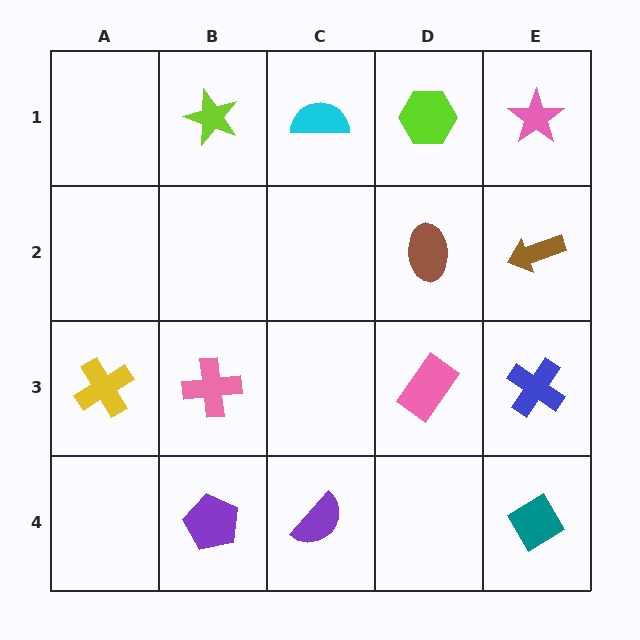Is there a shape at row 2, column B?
No, that cell is empty.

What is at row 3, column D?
A pink rectangle.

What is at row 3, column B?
A pink cross.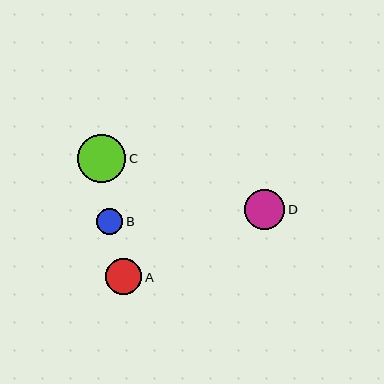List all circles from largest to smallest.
From largest to smallest: C, D, A, B.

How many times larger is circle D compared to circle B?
Circle D is approximately 1.5 times the size of circle B.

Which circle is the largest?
Circle C is the largest with a size of approximately 48 pixels.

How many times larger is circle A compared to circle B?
Circle A is approximately 1.4 times the size of circle B.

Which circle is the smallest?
Circle B is the smallest with a size of approximately 26 pixels.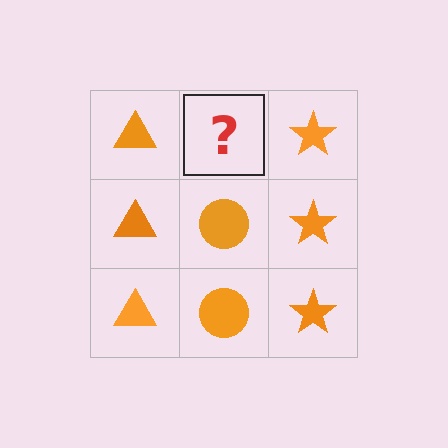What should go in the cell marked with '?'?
The missing cell should contain an orange circle.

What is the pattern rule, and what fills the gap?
The rule is that each column has a consistent shape. The gap should be filled with an orange circle.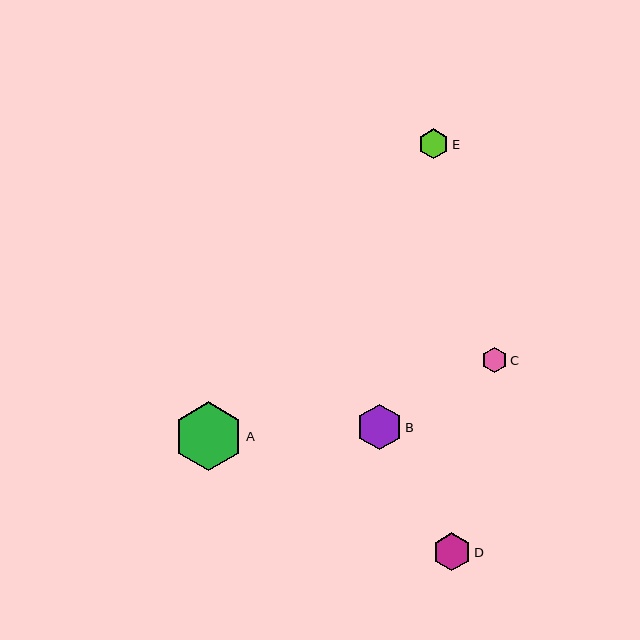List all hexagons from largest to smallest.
From largest to smallest: A, B, D, E, C.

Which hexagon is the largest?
Hexagon A is the largest with a size of approximately 69 pixels.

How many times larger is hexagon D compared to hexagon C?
Hexagon D is approximately 1.5 times the size of hexagon C.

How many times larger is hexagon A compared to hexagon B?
Hexagon A is approximately 1.5 times the size of hexagon B.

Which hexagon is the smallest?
Hexagon C is the smallest with a size of approximately 25 pixels.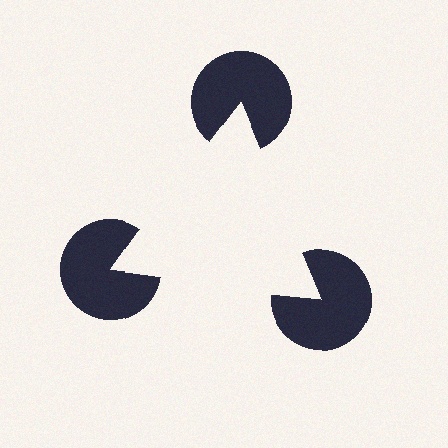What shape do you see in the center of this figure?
An illusory triangle — its edges are inferred from the aligned wedge cuts in the pac-man discs, not physically drawn.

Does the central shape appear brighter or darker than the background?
It typically appears slightly brighter than the background, even though no actual brightness change is drawn.